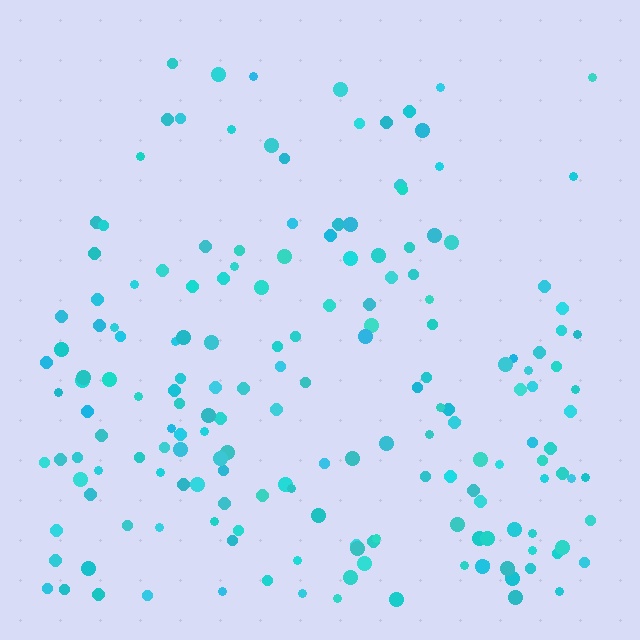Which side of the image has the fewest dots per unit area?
The top.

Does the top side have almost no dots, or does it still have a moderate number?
Still a moderate number, just noticeably fewer than the bottom.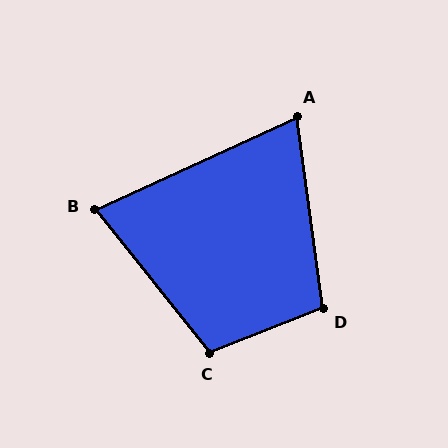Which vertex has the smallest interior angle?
A, at approximately 73 degrees.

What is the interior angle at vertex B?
Approximately 76 degrees (acute).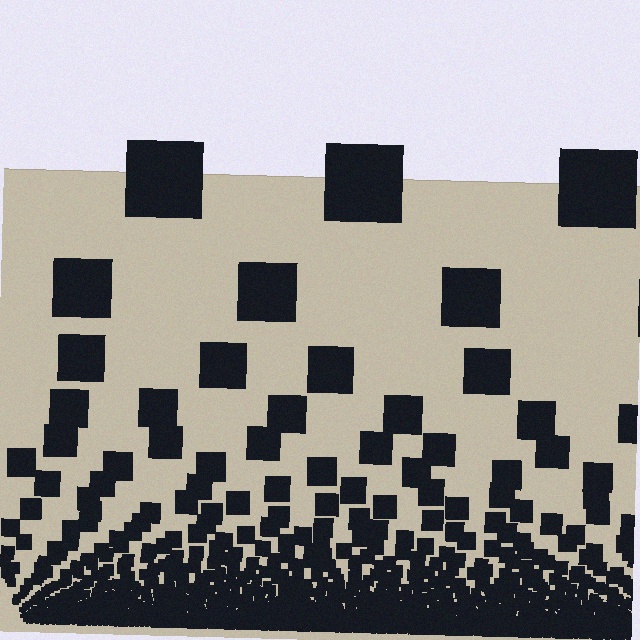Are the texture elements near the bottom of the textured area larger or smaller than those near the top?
Smaller. The gradient is inverted — elements near the bottom are smaller and denser.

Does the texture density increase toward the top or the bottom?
Density increases toward the bottom.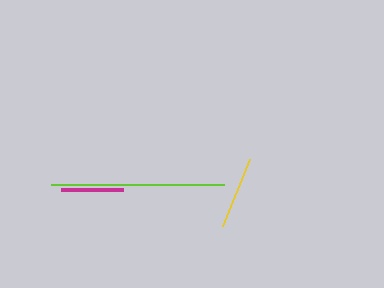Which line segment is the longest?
The lime line is the longest at approximately 172 pixels.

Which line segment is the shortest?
The magenta line is the shortest at approximately 62 pixels.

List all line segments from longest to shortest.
From longest to shortest: lime, yellow, magenta.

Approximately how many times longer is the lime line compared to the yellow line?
The lime line is approximately 2.4 times the length of the yellow line.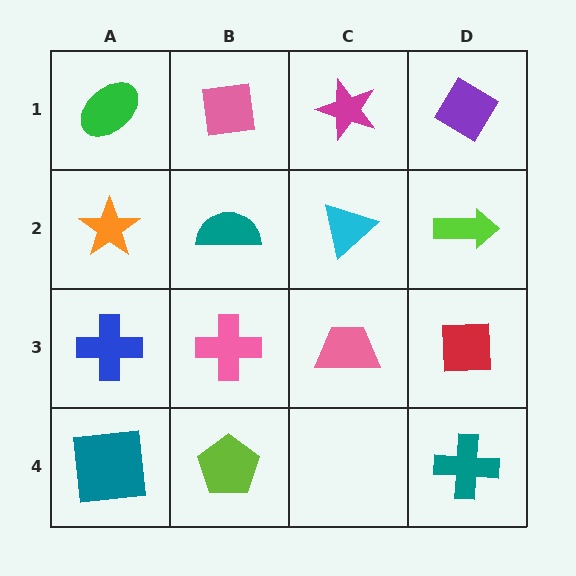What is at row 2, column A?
An orange star.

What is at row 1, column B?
A pink square.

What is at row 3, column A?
A blue cross.